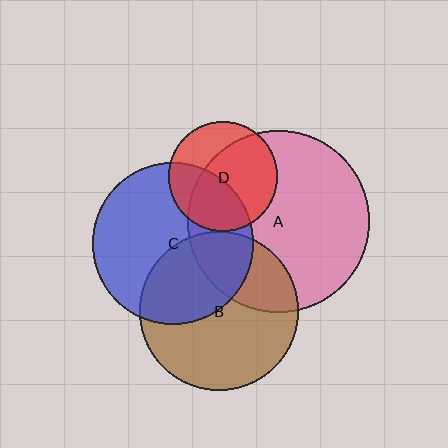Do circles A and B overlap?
Yes.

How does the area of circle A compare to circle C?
Approximately 1.3 times.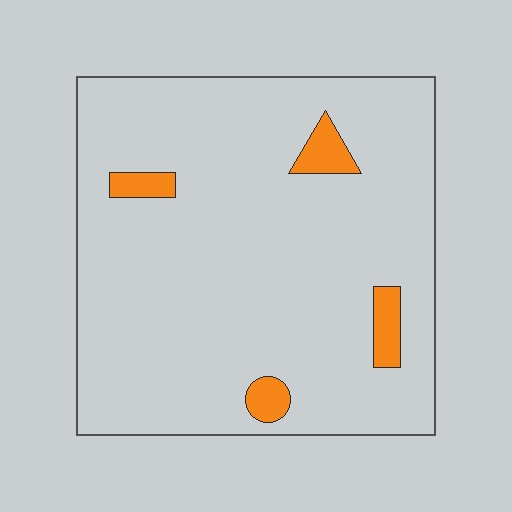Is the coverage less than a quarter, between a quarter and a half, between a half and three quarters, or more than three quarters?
Less than a quarter.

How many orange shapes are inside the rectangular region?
4.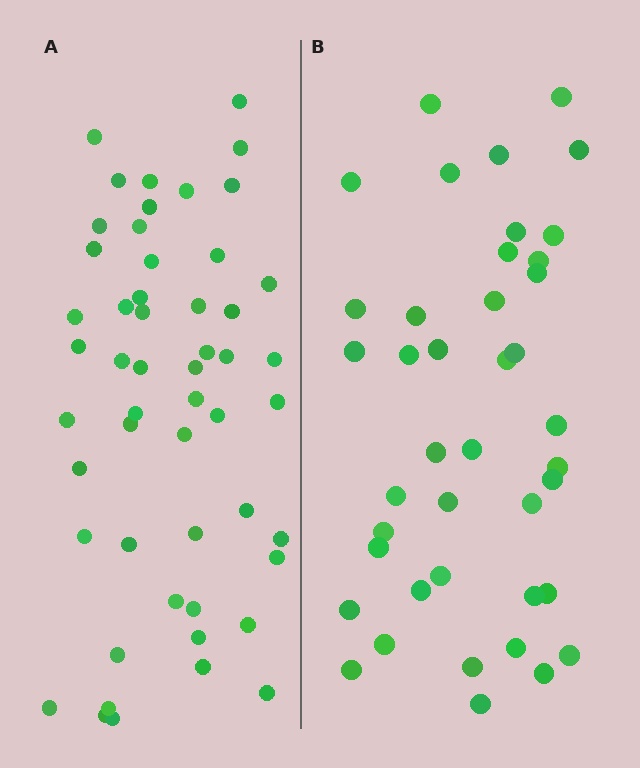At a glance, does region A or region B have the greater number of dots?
Region A (the left region) has more dots.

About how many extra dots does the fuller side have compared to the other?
Region A has roughly 12 or so more dots than region B.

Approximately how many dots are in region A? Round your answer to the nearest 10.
About 50 dots. (The exact count is 52, which rounds to 50.)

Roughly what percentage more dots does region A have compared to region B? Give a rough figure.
About 25% more.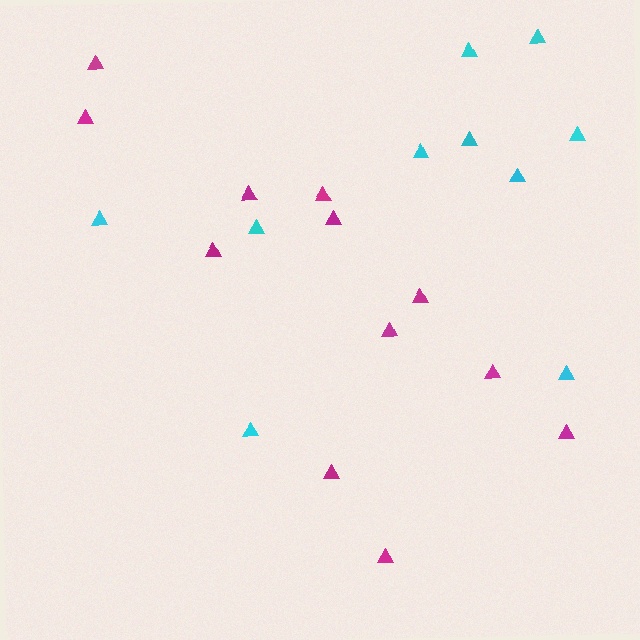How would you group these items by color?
There are 2 groups: one group of magenta triangles (12) and one group of cyan triangles (10).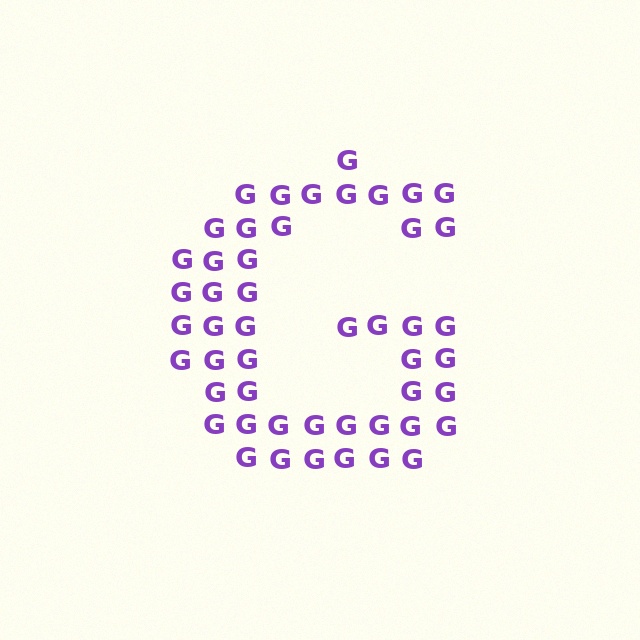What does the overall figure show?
The overall figure shows the letter G.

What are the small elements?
The small elements are letter G's.